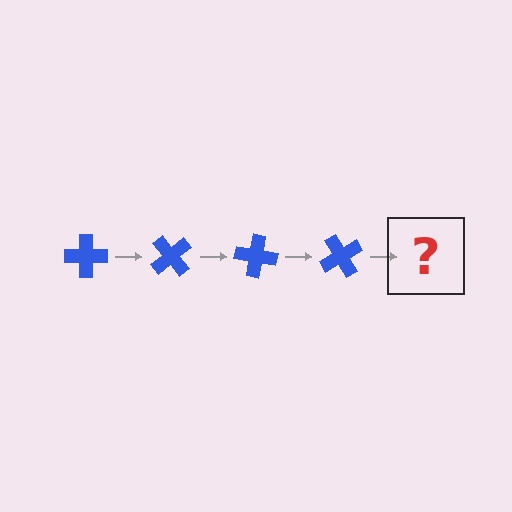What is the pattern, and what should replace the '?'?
The pattern is that the cross rotates 50 degrees each step. The '?' should be a blue cross rotated 200 degrees.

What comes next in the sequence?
The next element should be a blue cross rotated 200 degrees.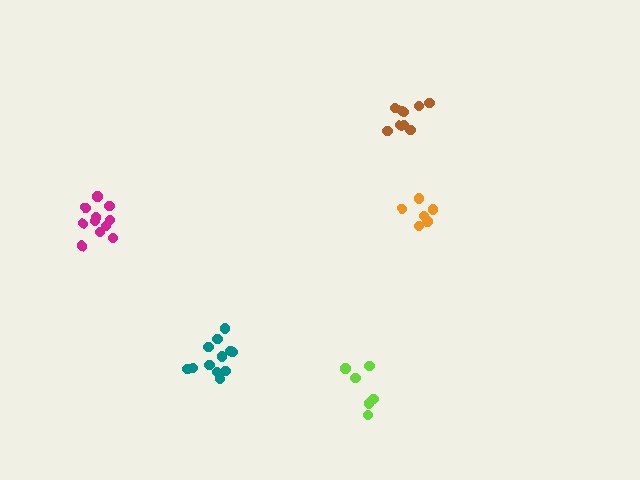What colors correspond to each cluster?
The clusters are colored: teal, brown, magenta, orange, lime.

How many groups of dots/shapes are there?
There are 5 groups.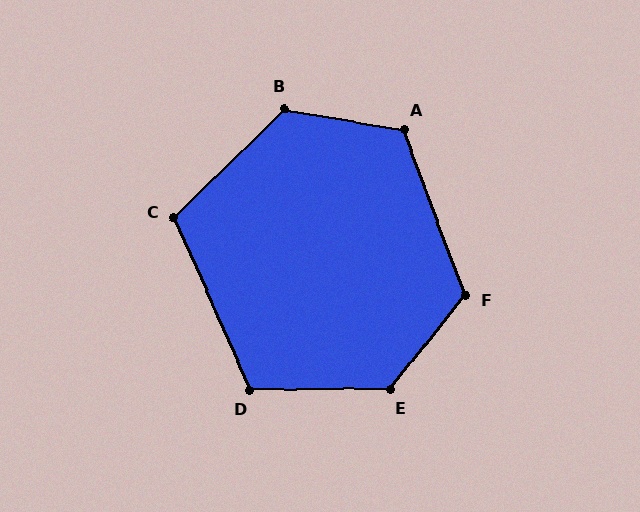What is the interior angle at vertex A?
Approximately 121 degrees (obtuse).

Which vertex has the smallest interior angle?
C, at approximately 111 degrees.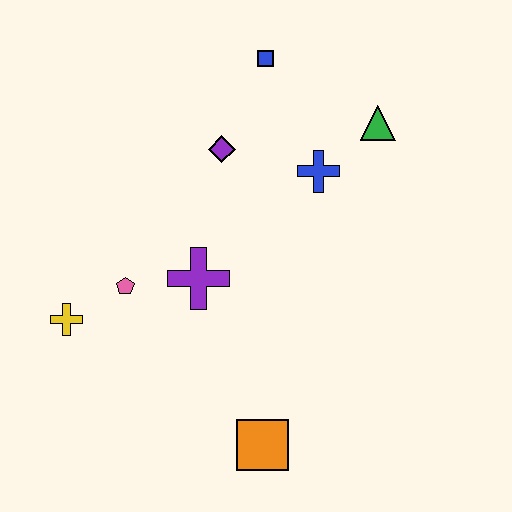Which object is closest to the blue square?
The purple diamond is closest to the blue square.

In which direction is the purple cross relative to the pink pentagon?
The purple cross is to the right of the pink pentagon.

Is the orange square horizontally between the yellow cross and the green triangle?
Yes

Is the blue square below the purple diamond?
No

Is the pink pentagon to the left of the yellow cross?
No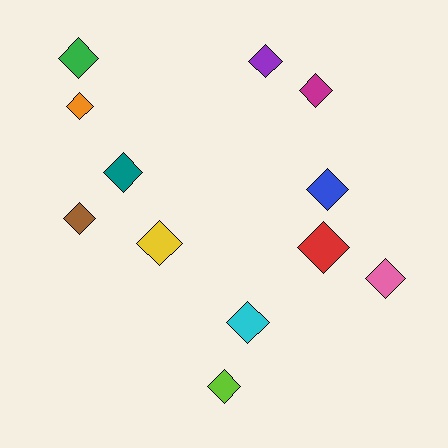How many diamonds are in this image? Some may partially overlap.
There are 12 diamonds.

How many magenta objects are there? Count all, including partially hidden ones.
There is 1 magenta object.